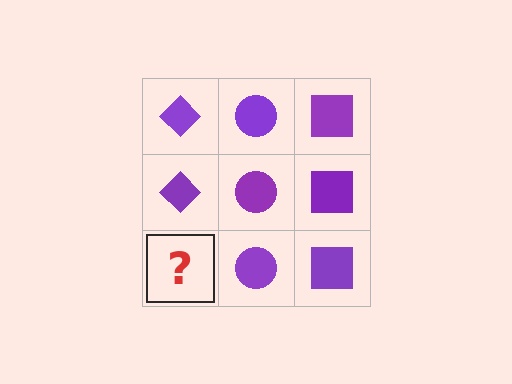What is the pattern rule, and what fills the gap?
The rule is that each column has a consistent shape. The gap should be filled with a purple diamond.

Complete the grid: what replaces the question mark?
The question mark should be replaced with a purple diamond.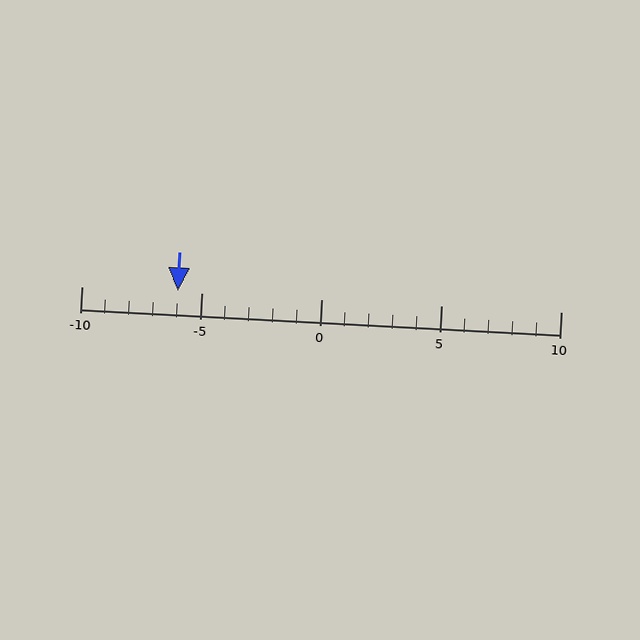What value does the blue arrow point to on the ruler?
The blue arrow points to approximately -6.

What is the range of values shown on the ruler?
The ruler shows values from -10 to 10.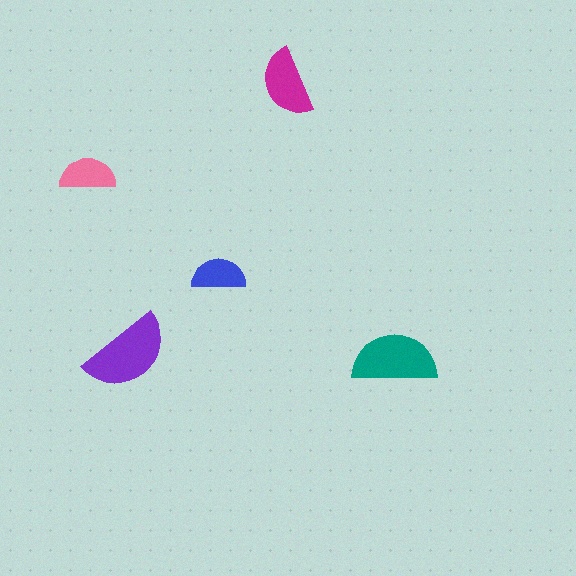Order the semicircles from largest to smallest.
the purple one, the teal one, the magenta one, the pink one, the blue one.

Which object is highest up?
The magenta semicircle is topmost.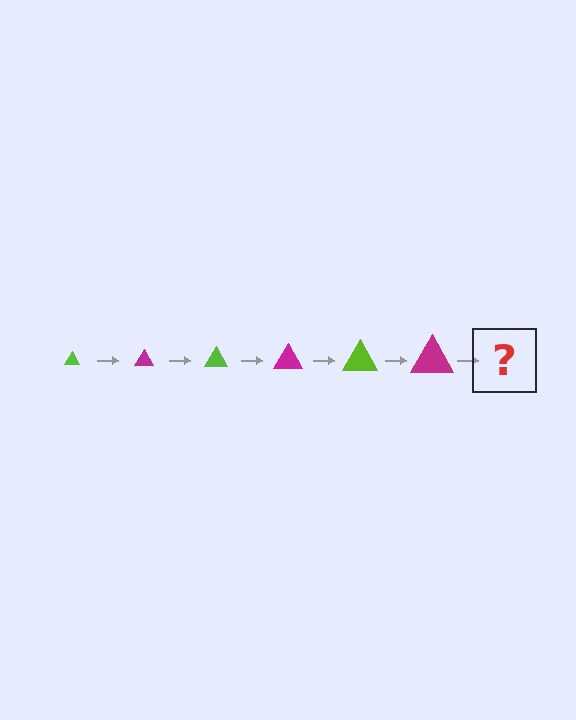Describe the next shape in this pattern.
It should be a lime triangle, larger than the previous one.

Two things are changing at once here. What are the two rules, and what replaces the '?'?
The two rules are that the triangle grows larger each step and the color cycles through lime and magenta. The '?' should be a lime triangle, larger than the previous one.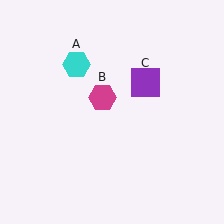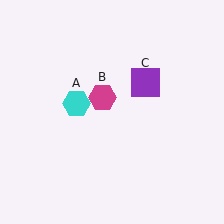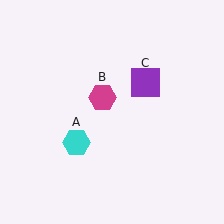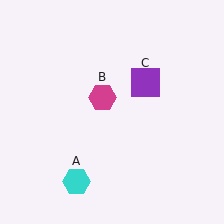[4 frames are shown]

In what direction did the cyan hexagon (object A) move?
The cyan hexagon (object A) moved down.